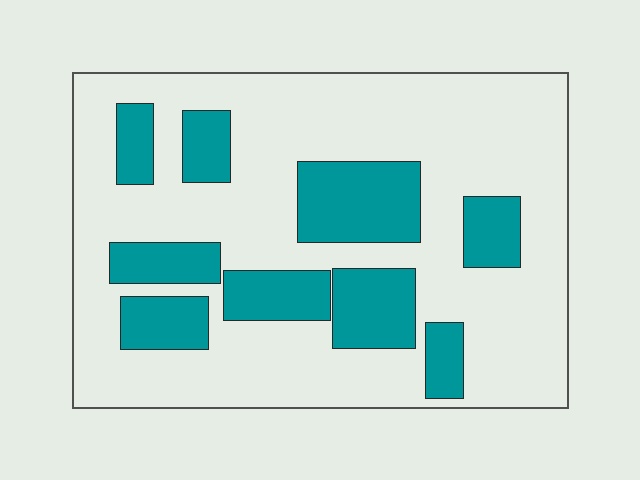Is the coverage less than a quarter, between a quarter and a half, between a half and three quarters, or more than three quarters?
Between a quarter and a half.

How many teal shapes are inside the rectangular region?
9.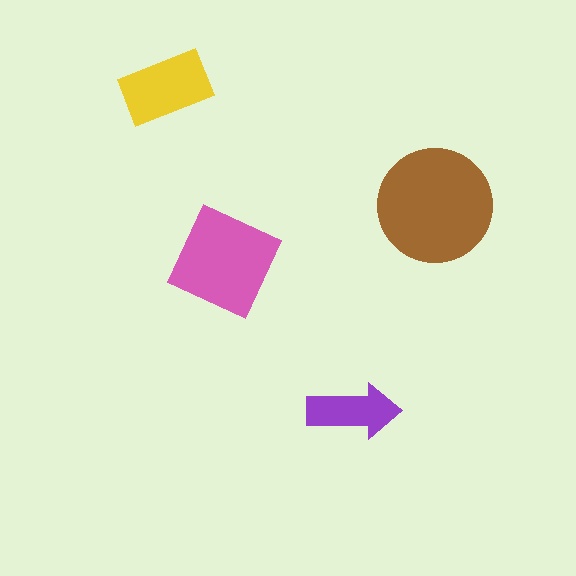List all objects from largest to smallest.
The brown circle, the pink diamond, the yellow rectangle, the purple arrow.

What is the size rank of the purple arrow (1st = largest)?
4th.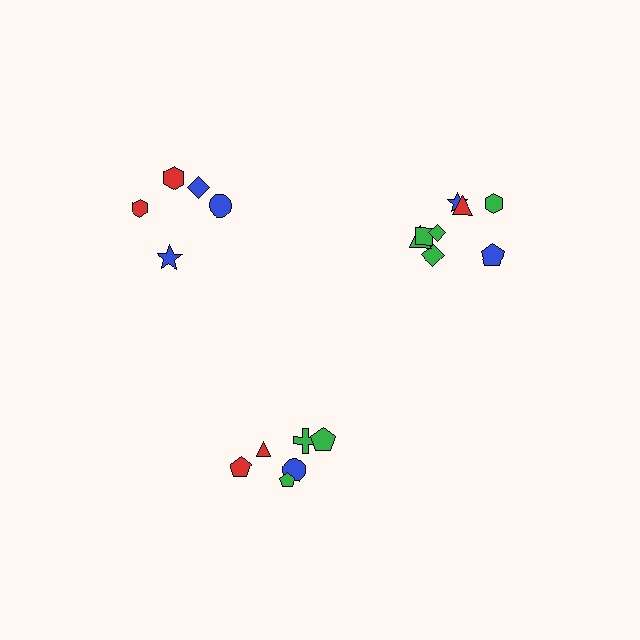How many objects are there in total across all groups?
There are 20 objects.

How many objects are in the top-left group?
There are 5 objects.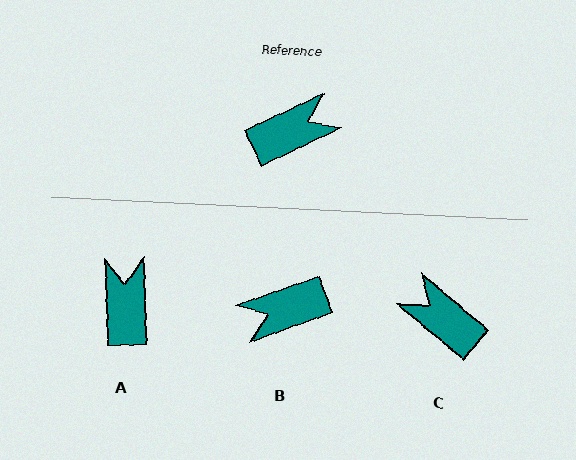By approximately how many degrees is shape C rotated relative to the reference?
Approximately 114 degrees counter-clockwise.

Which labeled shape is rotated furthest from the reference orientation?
B, about 174 degrees away.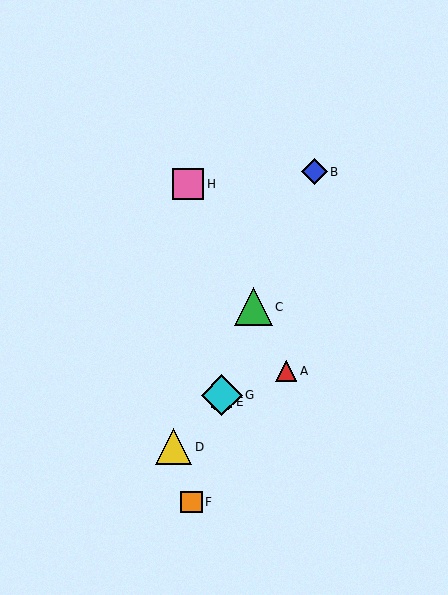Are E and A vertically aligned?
No, E is at x≈222 and A is at x≈286.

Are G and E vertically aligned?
Yes, both are at x≈222.